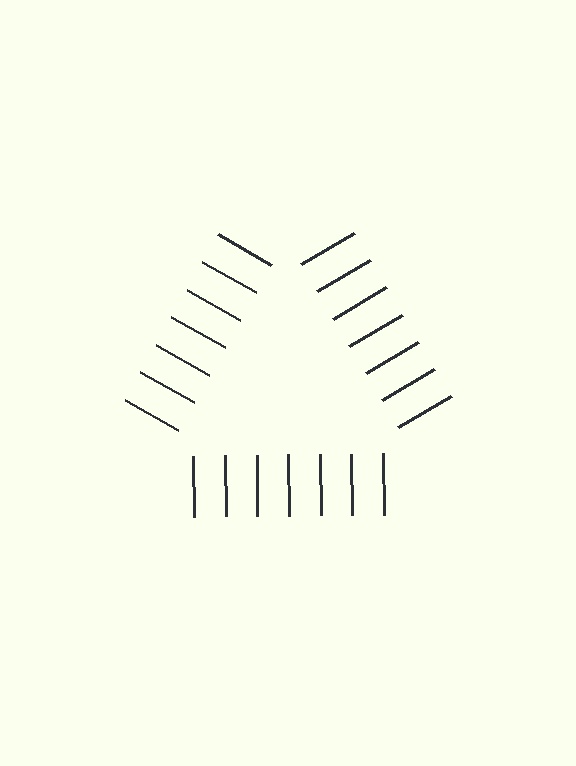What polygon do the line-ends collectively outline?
An illusory triangle — the line segments terminate on its edges but no continuous stroke is drawn.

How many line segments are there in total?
21 — 7 along each of the 3 edges.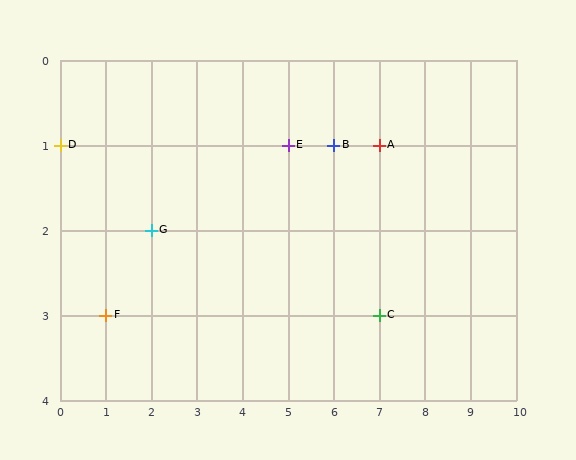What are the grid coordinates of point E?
Point E is at grid coordinates (5, 1).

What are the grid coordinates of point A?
Point A is at grid coordinates (7, 1).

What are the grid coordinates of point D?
Point D is at grid coordinates (0, 1).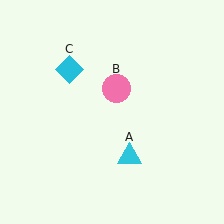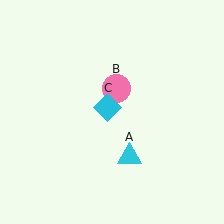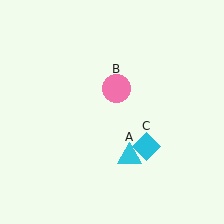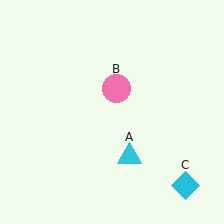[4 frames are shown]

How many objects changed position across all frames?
1 object changed position: cyan diamond (object C).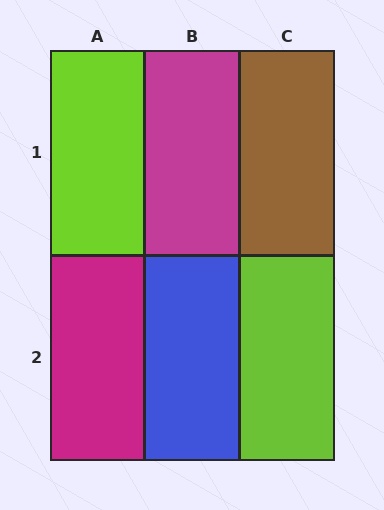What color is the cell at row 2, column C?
Lime.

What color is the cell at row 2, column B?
Blue.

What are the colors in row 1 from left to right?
Lime, magenta, brown.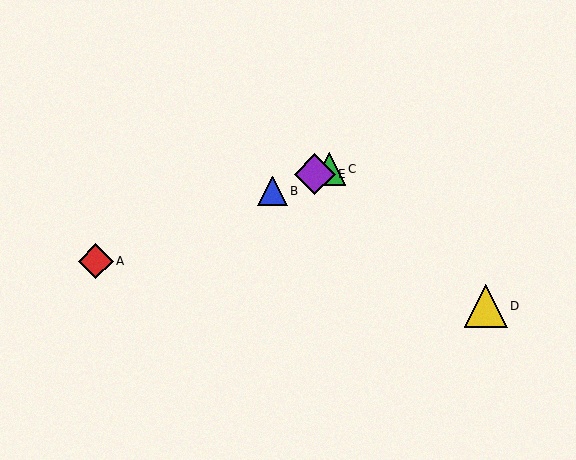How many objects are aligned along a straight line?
4 objects (A, B, C, E) are aligned along a straight line.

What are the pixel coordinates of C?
Object C is at (329, 169).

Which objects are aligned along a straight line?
Objects A, B, C, E are aligned along a straight line.